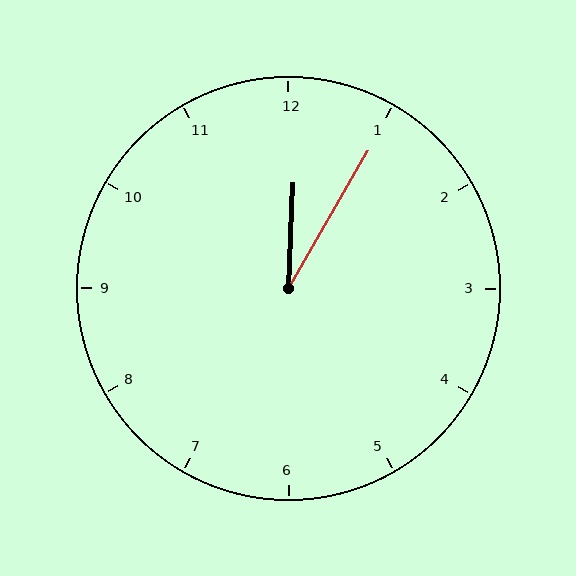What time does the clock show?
12:05.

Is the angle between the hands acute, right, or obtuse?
It is acute.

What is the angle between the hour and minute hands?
Approximately 28 degrees.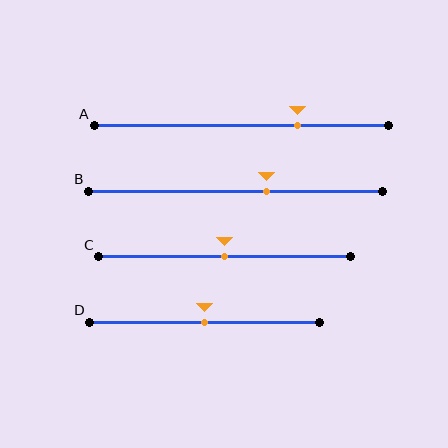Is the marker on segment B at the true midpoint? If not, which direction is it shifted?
No, the marker on segment B is shifted to the right by about 10% of the segment length.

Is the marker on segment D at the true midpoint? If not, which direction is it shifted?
Yes, the marker on segment D is at the true midpoint.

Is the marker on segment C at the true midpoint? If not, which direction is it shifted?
Yes, the marker on segment C is at the true midpoint.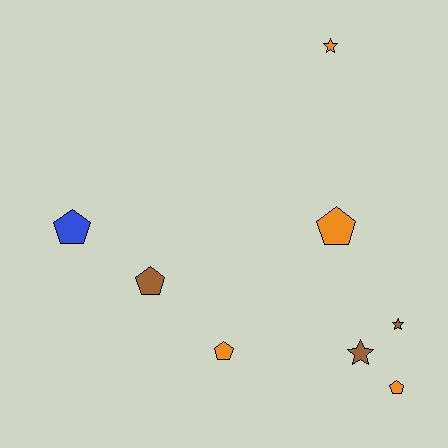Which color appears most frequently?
Orange, with 4 objects.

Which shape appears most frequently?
Pentagon, with 5 objects.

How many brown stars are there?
There are 2 brown stars.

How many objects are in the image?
There are 8 objects.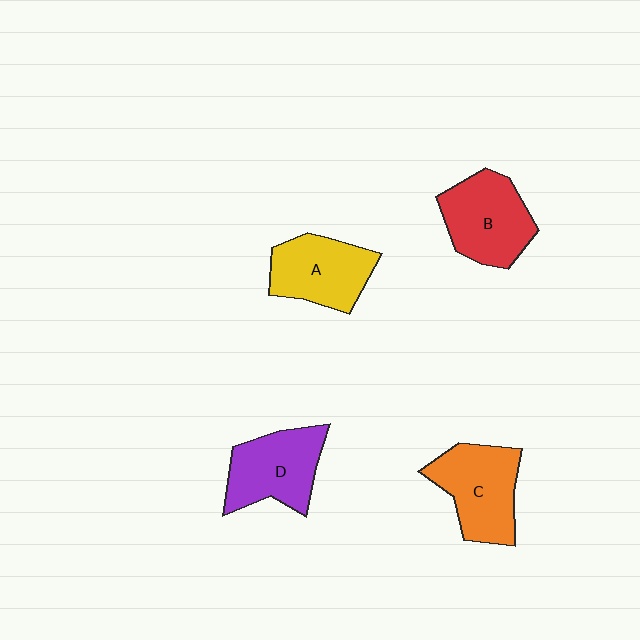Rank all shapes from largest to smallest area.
From largest to smallest: C (orange), B (red), D (purple), A (yellow).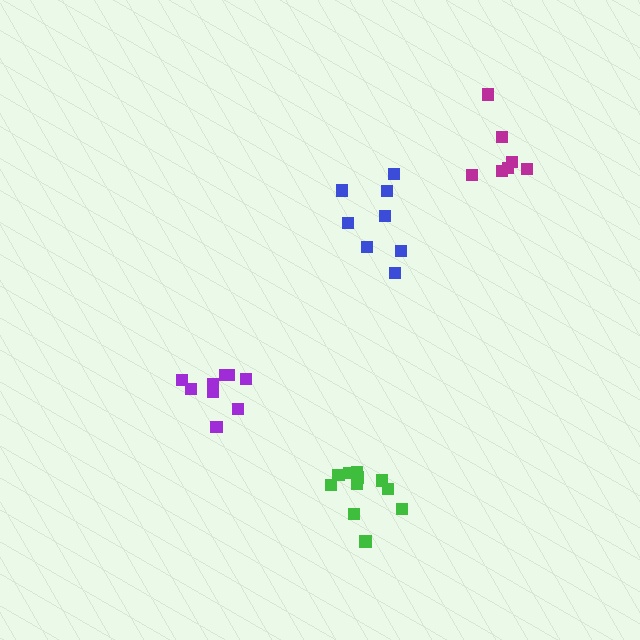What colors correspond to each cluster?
The clusters are colored: purple, blue, green, magenta.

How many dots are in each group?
Group 1: 9 dots, Group 2: 8 dots, Group 3: 11 dots, Group 4: 7 dots (35 total).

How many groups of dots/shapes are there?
There are 4 groups.